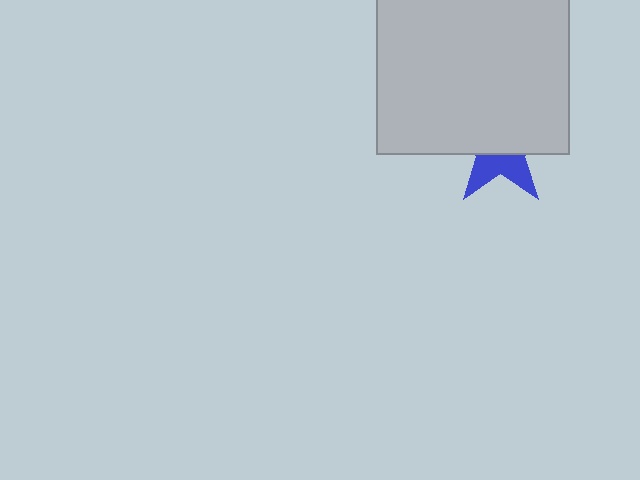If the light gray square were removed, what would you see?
You would see the complete blue star.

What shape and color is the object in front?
The object in front is a light gray square.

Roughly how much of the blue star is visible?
A small part of it is visible (roughly 36%).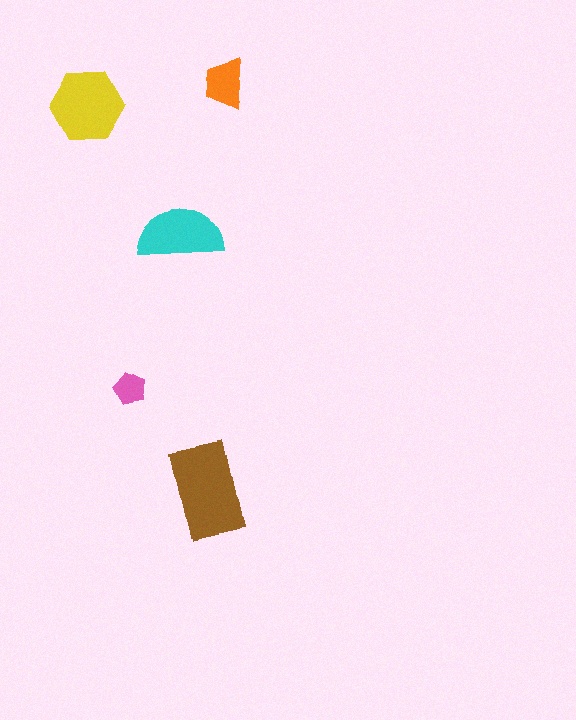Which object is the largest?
The brown rectangle.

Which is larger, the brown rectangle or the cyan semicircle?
The brown rectangle.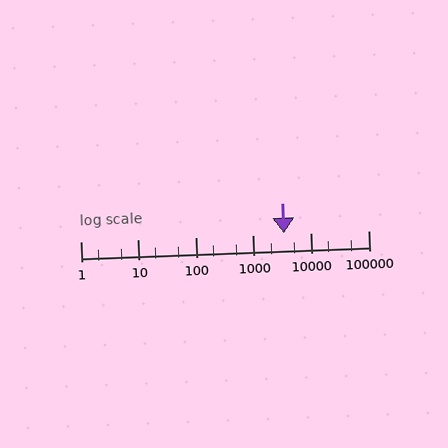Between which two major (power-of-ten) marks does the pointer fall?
The pointer is between 1000 and 10000.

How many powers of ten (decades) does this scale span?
The scale spans 5 decades, from 1 to 100000.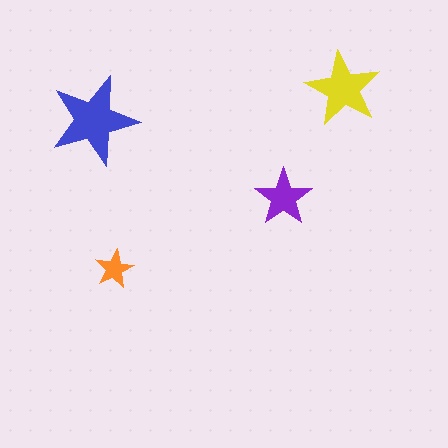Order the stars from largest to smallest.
the blue one, the yellow one, the purple one, the orange one.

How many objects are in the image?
There are 4 objects in the image.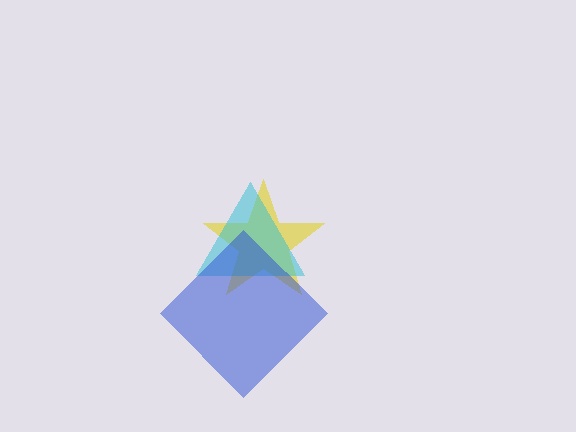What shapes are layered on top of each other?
The layered shapes are: a yellow star, a cyan triangle, a blue diamond.